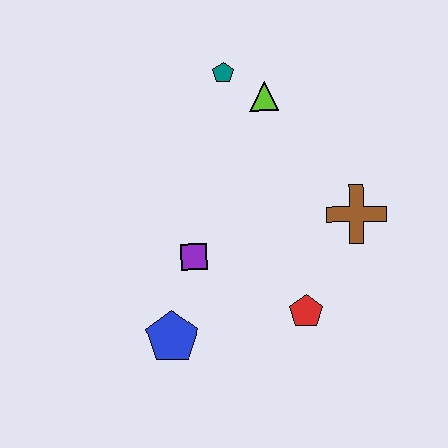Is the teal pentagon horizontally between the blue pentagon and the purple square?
No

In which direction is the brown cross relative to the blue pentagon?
The brown cross is to the right of the blue pentagon.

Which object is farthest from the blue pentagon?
The teal pentagon is farthest from the blue pentagon.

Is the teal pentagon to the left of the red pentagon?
Yes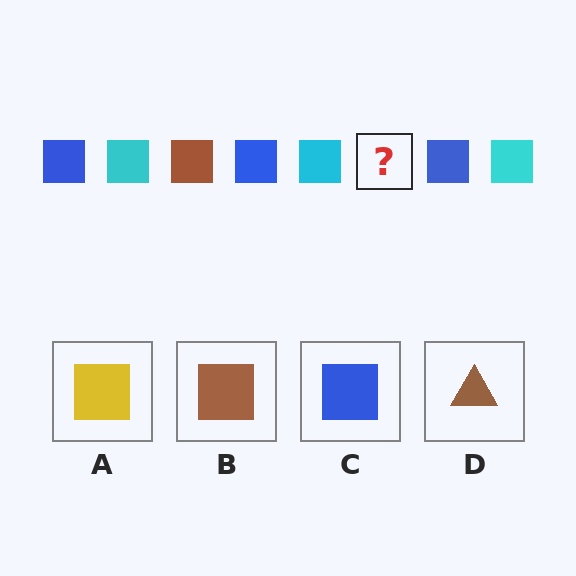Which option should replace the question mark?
Option B.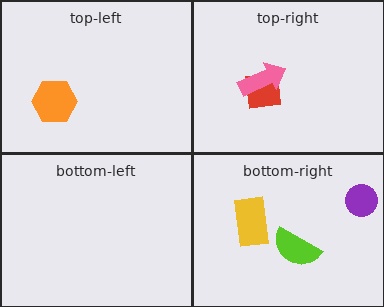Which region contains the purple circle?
The bottom-right region.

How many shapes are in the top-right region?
2.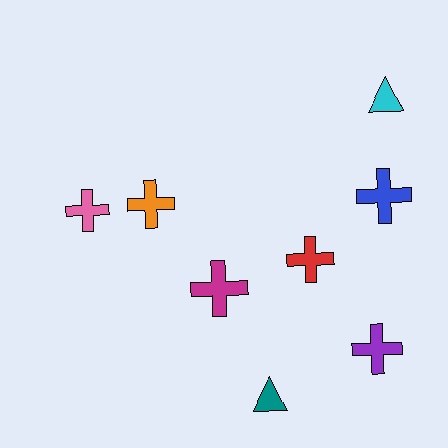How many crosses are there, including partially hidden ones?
There are 6 crosses.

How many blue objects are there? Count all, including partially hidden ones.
There is 1 blue object.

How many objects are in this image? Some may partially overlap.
There are 8 objects.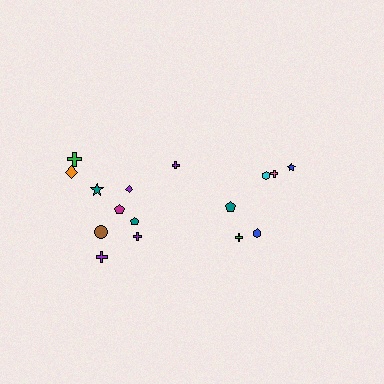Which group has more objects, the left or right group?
The left group.